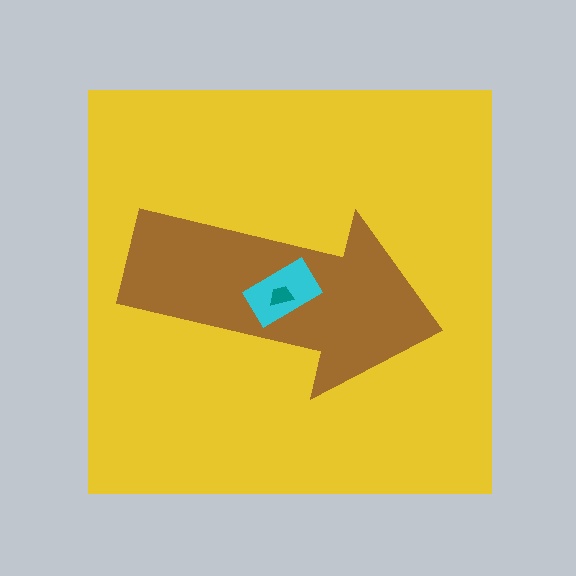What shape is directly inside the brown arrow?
The cyan rectangle.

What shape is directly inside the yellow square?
The brown arrow.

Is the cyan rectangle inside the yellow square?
Yes.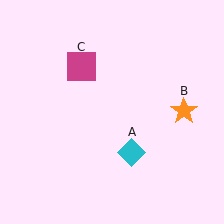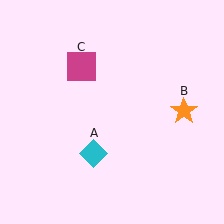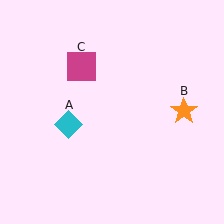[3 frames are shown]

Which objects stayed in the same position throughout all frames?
Orange star (object B) and magenta square (object C) remained stationary.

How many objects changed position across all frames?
1 object changed position: cyan diamond (object A).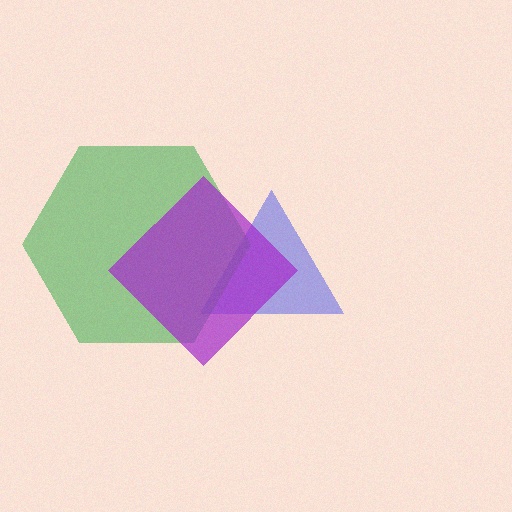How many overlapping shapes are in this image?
There are 3 overlapping shapes in the image.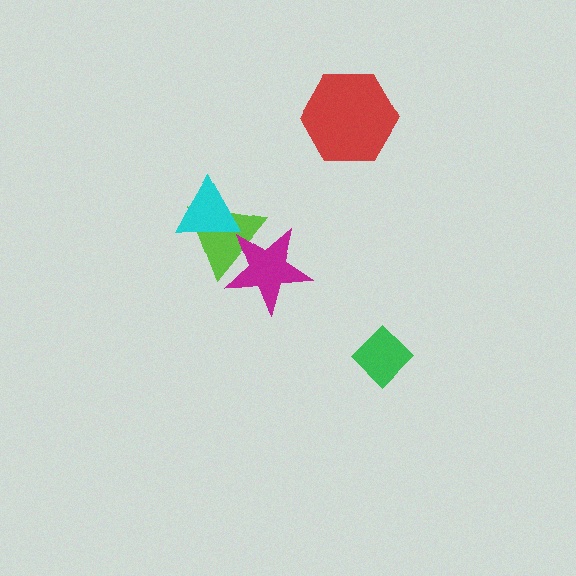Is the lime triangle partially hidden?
Yes, it is partially covered by another shape.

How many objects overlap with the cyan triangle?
1 object overlaps with the cyan triangle.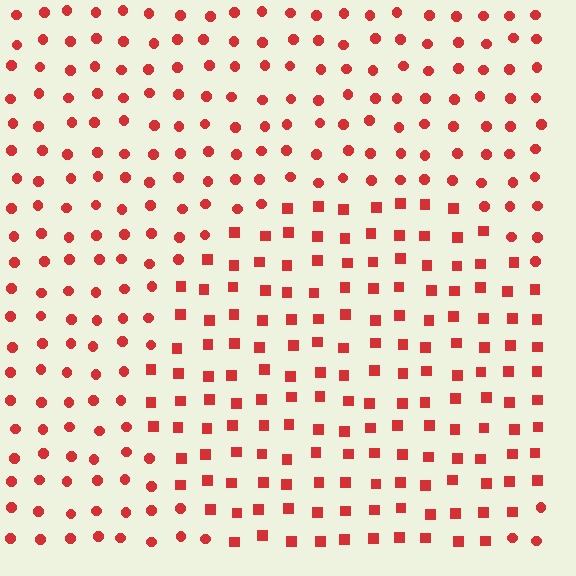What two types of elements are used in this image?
The image uses squares inside the circle region and circles outside it.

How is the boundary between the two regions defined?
The boundary is defined by a change in element shape: squares inside vs. circles outside. All elements share the same color and spacing.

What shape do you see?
I see a circle.